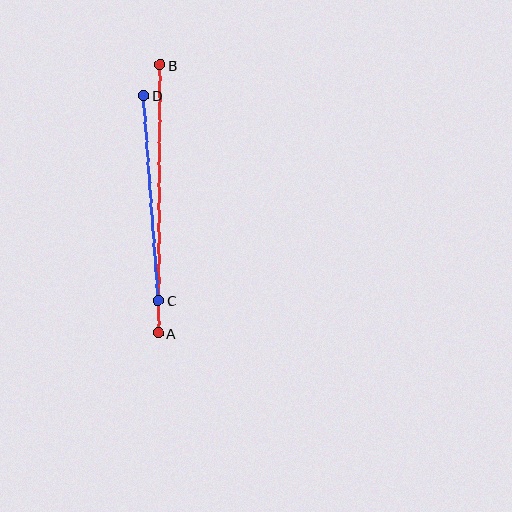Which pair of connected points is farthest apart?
Points A and B are farthest apart.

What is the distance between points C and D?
The distance is approximately 205 pixels.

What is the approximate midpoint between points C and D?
The midpoint is at approximately (151, 198) pixels.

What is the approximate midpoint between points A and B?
The midpoint is at approximately (159, 199) pixels.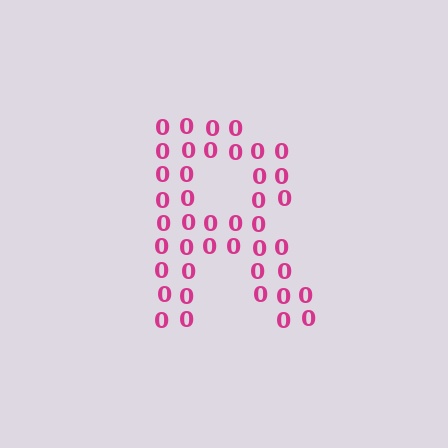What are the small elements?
The small elements are digit 0's.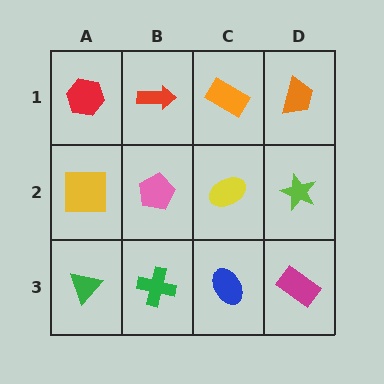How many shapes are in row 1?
4 shapes.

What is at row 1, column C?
An orange rectangle.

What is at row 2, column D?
A lime star.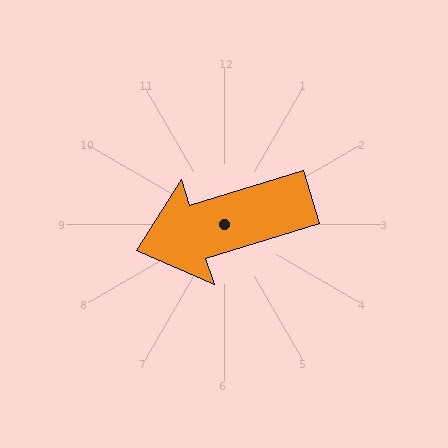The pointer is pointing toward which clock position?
Roughly 8 o'clock.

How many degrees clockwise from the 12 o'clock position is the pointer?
Approximately 253 degrees.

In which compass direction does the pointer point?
West.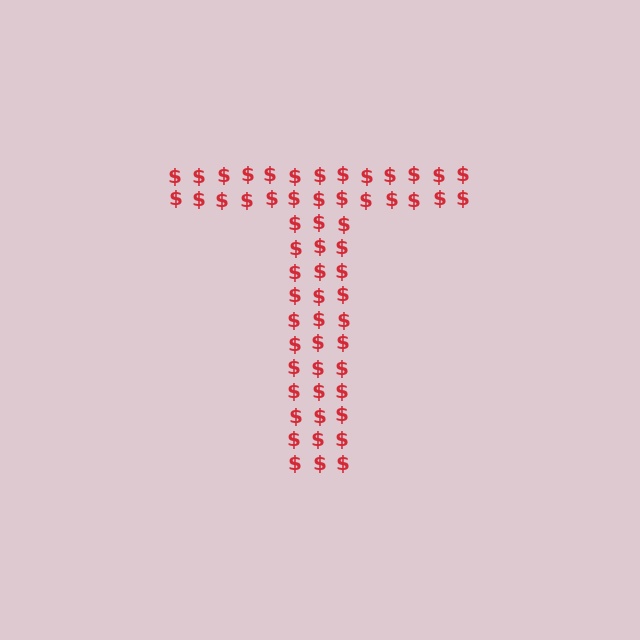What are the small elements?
The small elements are dollar signs.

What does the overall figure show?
The overall figure shows the letter T.